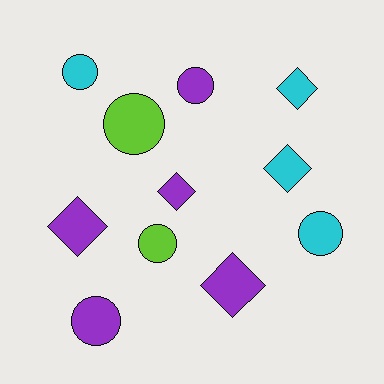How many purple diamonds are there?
There are 3 purple diamonds.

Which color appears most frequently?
Purple, with 5 objects.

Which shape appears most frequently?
Circle, with 6 objects.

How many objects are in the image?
There are 11 objects.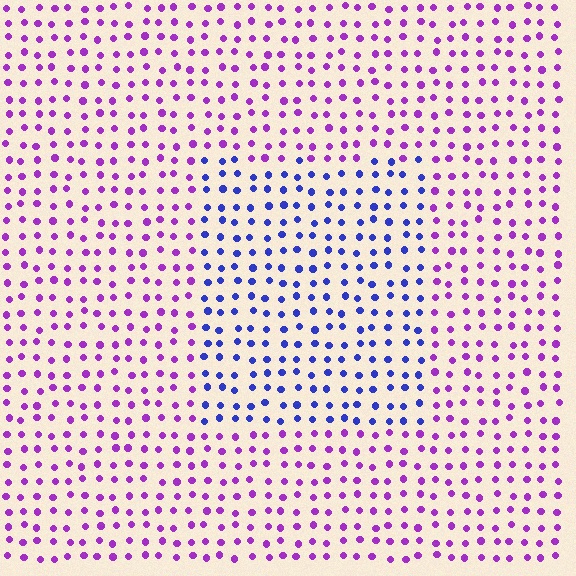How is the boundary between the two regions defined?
The boundary is defined purely by a slight shift in hue (about 51 degrees). Spacing, size, and orientation are identical on both sides.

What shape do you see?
I see a rectangle.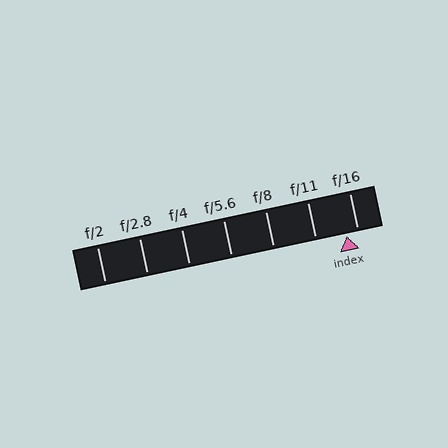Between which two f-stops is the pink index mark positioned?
The index mark is between f/11 and f/16.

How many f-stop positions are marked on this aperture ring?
There are 7 f-stop positions marked.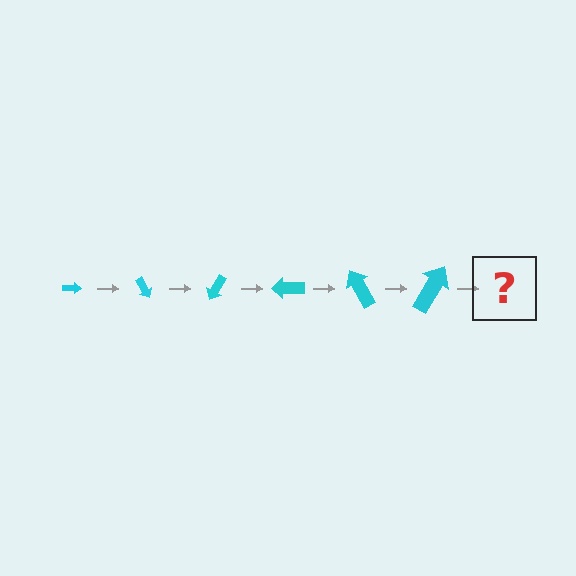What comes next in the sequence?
The next element should be an arrow, larger than the previous one and rotated 360 degrees from the start.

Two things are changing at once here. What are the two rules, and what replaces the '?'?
The two rules are that the arrow grows larger each step and it rotates 60 degrees each step. The '?' should be an arrow, larger than the previous one and rotated 360 degrees from the start.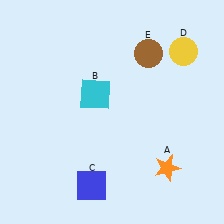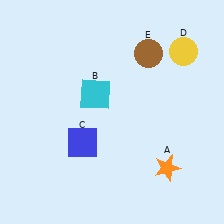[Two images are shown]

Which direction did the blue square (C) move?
The blue square (C) moved up.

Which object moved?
The blue square (C) moved up.